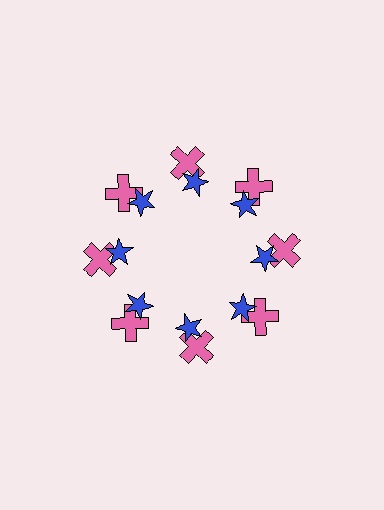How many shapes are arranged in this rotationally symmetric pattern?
There are 16 shapes, arranged in 8 groups of 2.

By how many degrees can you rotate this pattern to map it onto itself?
The pattern maps onto itself every 45 degrees of rotation.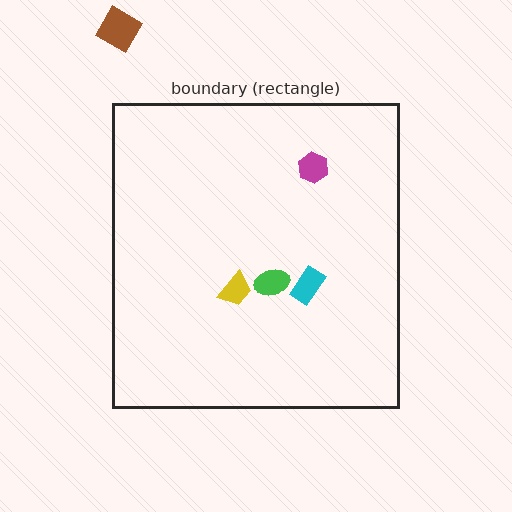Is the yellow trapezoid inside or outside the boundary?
Inside.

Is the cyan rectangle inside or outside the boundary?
Inside.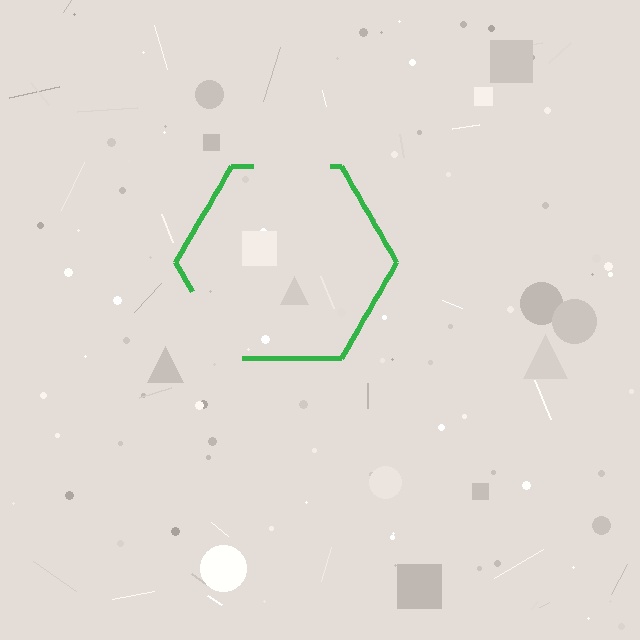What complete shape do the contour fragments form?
The contour fragments form a hexagon.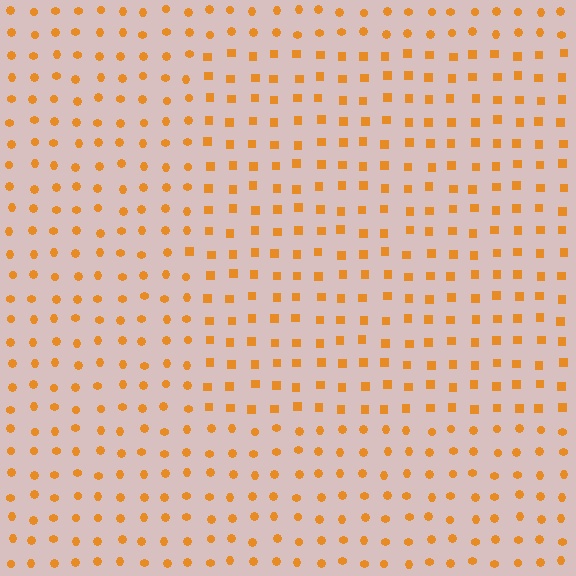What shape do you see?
I see a rectangle.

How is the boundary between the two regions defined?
The boundary is defined by a change in element shape: squares inside vs. circles outside. All elements share the same color and spacing.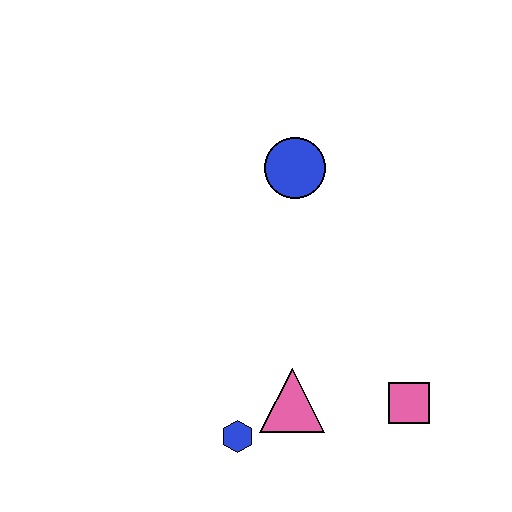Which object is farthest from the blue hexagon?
The blue circle is farthest from the blue hexagon.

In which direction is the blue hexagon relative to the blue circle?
The blue hexagon is below the blue circle.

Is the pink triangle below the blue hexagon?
No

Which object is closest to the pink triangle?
The blue hexagon is closest to the pink triangle.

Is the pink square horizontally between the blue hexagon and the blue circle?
No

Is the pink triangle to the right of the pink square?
No